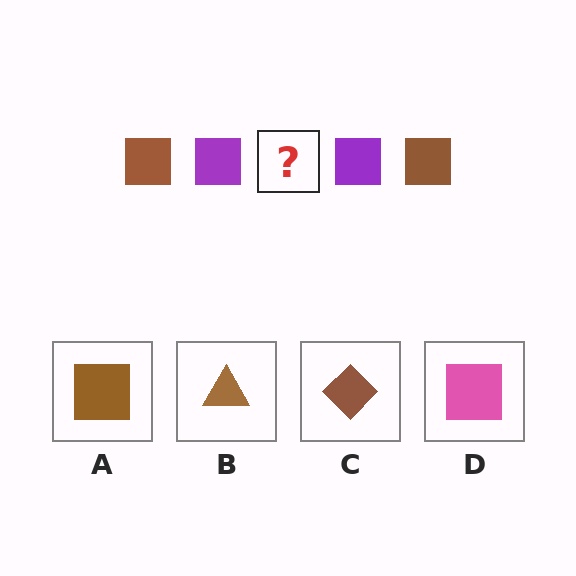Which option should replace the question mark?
Option A.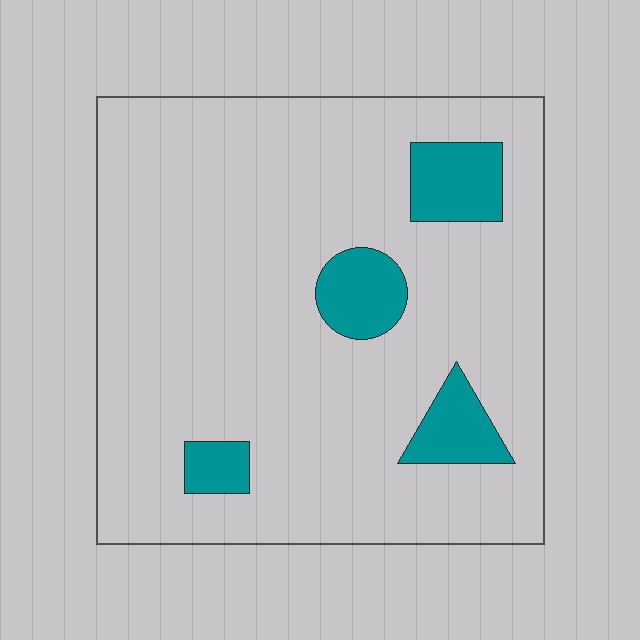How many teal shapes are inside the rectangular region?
4.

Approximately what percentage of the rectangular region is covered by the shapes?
Approximately 10%.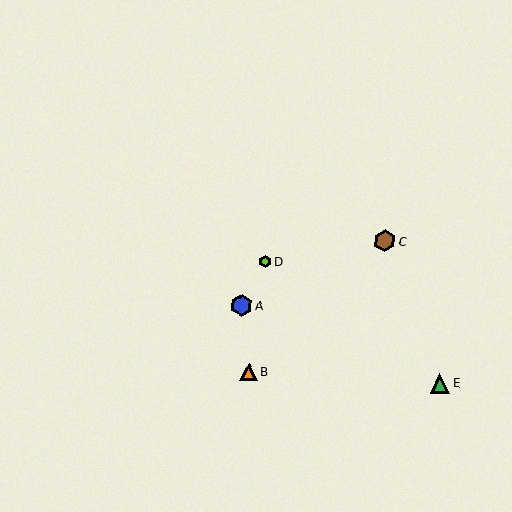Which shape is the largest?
The brown hexagon (labeled C) is the largest.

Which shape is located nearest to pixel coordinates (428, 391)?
The green triangle (labeled E) at (440, 383) is nearest to that location.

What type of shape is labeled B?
Shape B is an orange triangle.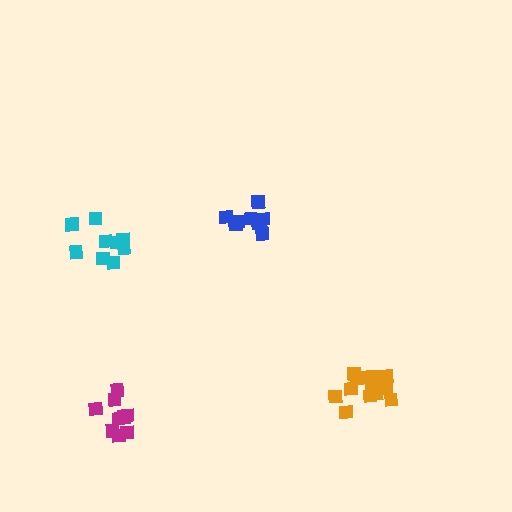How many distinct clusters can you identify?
There are 4 distinct clusters.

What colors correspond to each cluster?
The clusters are colored: blue, cyan, orange, magenta.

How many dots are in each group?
Group 1: 10 dots, Group 2: 9 dots, Group 3: 14 dots, Group 4: 9 dots (42 total).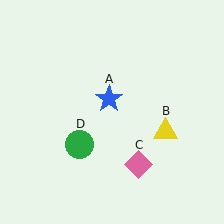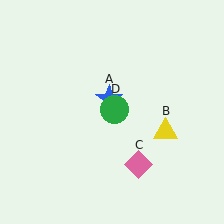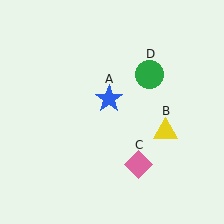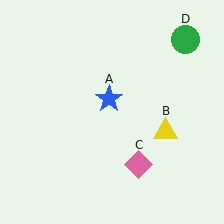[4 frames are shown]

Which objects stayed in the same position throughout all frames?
Blue star (object A) and yellow triangle (object B) and pink diamond (object C) remained stationary.